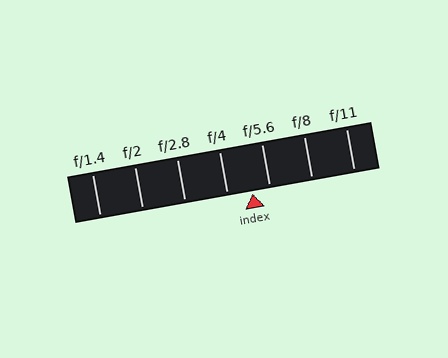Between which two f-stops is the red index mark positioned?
The index mark is between f/4 and f/5.6.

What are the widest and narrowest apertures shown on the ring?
The widest aperture shown is f/1.4 and the narrowest is f/11.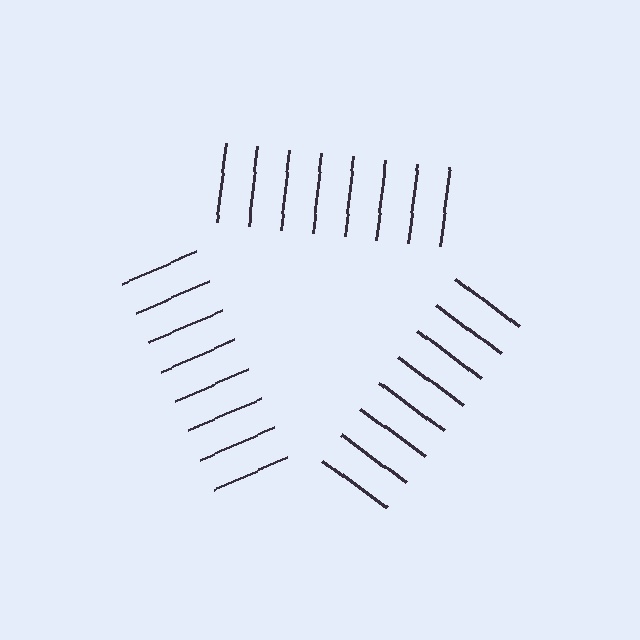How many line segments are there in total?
24 — 8 along each of the 3 edges.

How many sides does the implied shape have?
3 sides — the line-ends trace a triangle.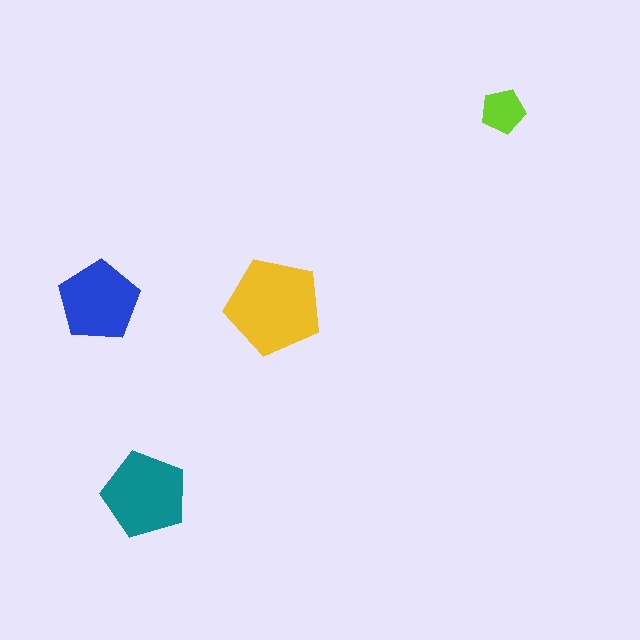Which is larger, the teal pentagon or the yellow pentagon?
The yellow one.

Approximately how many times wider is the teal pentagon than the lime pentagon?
About 2 times wider.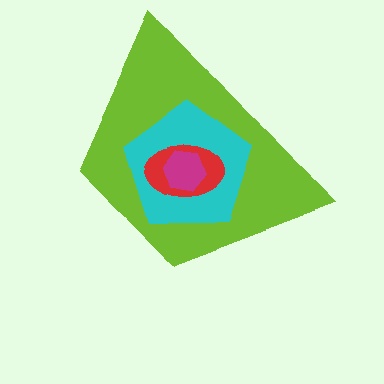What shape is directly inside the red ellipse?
The magenta hexagon.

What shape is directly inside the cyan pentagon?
The red ellipse.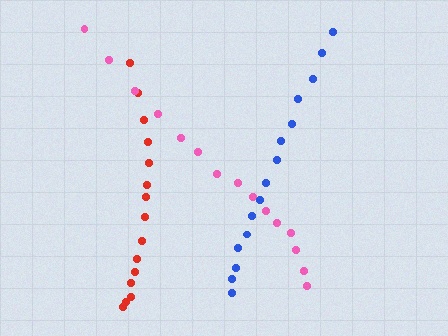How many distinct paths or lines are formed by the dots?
There are 3 distinct paths.